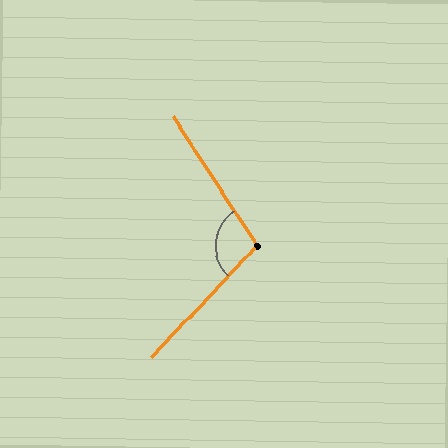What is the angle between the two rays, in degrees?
Approximately 104 degrees.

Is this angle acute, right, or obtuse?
It is obtuse.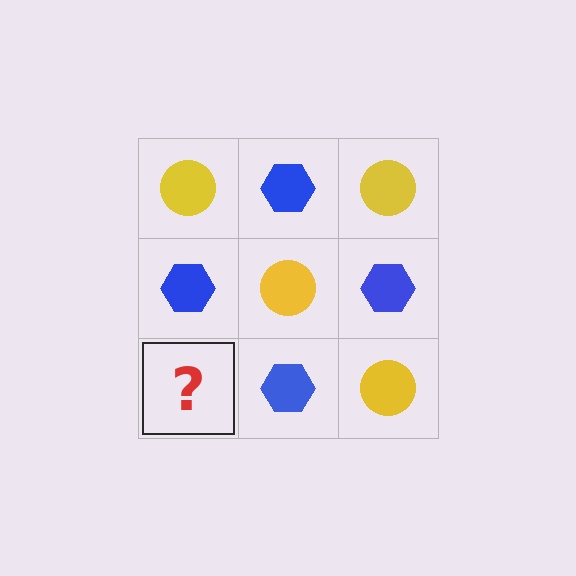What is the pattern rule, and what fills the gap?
The rule is that it alternates yellow circle and blue hexagon in a checkerboard pattern. The gap should be filled with a yellow circle.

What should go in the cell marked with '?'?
The missing cell should contain a yellow circle.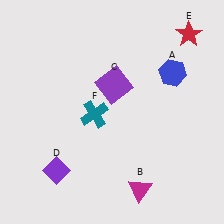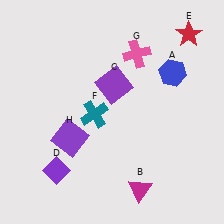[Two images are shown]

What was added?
A pink cross (G), a purple square (H) were added in Image 2.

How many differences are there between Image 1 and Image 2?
There are 2 differences between the two images.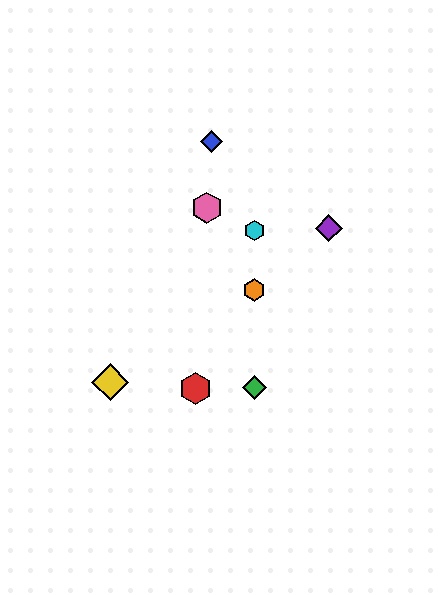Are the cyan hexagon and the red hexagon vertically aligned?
No, the cyan hexagon is at x≈254 and the red hexagon is at x≈195.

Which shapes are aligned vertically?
The green diamond, the orange hexagon, the cyan hexagon are aligned vertically.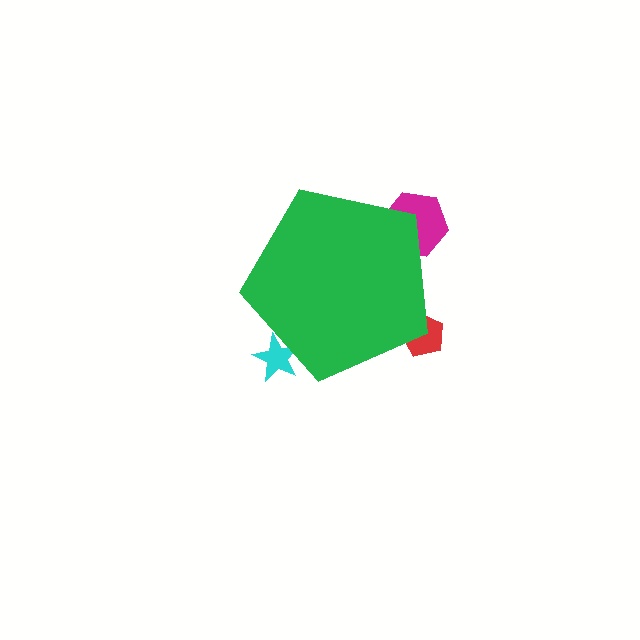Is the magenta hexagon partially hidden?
Yes, the magenta hexagon is partially hidden behind the green pentagon.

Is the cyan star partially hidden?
Yes, the cyan star is partially hidden behind the green pentagon.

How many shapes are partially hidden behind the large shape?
3 shapes are partially hidden.